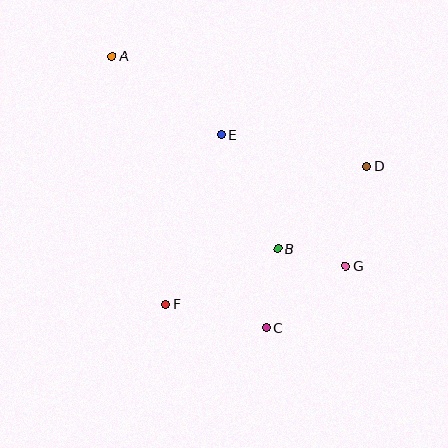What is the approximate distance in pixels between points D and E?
The distance between D and E is approximately 149 pixels.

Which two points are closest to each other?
Points B and G are closest to each other.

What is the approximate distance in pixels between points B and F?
The distance between B and F is approximately 125 pixels.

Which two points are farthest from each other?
Points A and G are farthest from each other.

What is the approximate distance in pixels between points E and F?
The distance between E and F is approximately 178 pixels.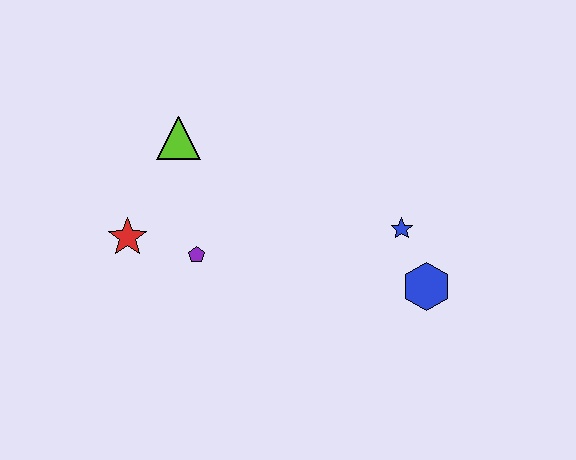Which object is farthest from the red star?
The blue hexagon is farthest from the red star.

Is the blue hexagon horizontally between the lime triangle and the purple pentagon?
No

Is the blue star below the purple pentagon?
No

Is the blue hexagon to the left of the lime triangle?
No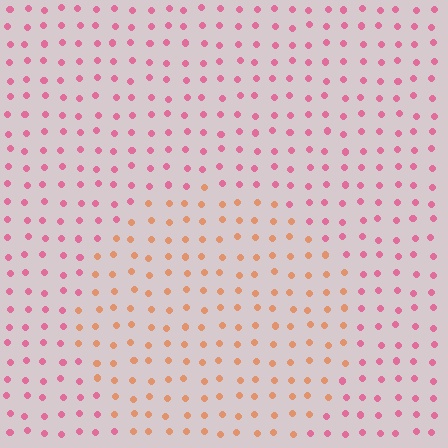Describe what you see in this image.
The image is filled with small pink elements in a uniform arrangement. A circle-shaped region is visible where the elements are tinted to a slightly different hue, forming a subtle color boundary.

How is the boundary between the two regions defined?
The boundary is defined purely by a slight shift in hue (about 44 degrees). Spacing, size, and orientation are identical on both sides.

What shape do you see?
I see a circle.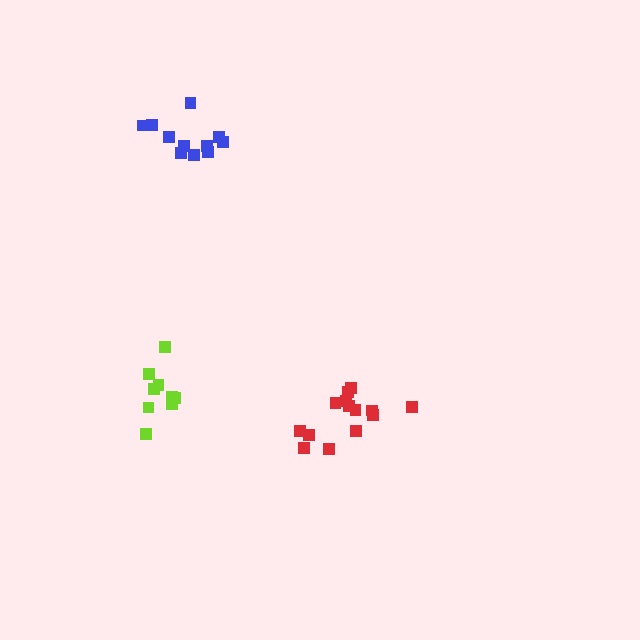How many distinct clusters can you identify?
There are 3 distinct clusters.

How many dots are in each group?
Group 1: 12 dots, Group 2: 14 dots, Group 3: 9 dots (35 total).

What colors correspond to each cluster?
The clusters are colored: blue, red, lime.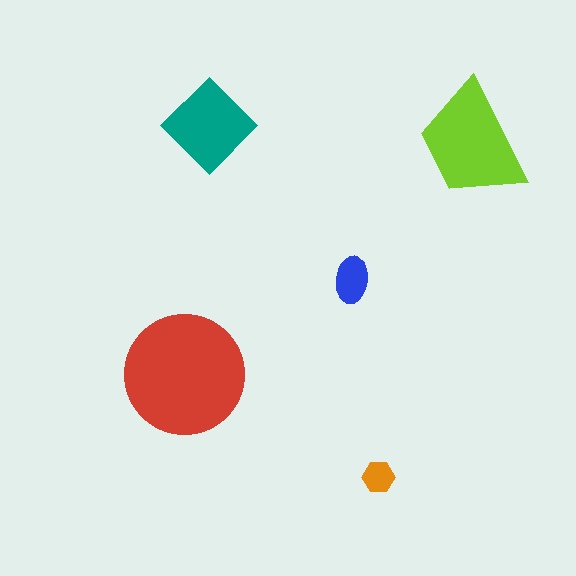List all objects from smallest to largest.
The orange hexagon, the blue ellipse, the teal diamond, the lime trapezoid, the red circle.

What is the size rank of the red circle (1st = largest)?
1st.